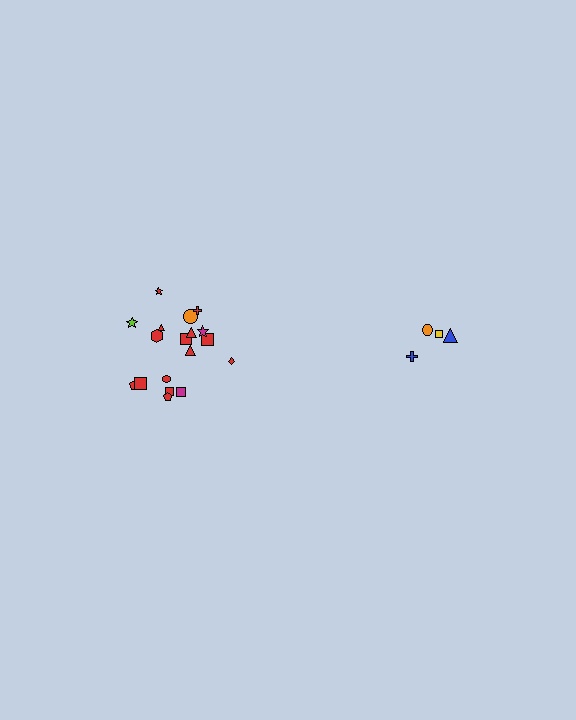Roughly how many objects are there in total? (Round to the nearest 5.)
Roughly 20 objects in total.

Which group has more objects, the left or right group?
The left group.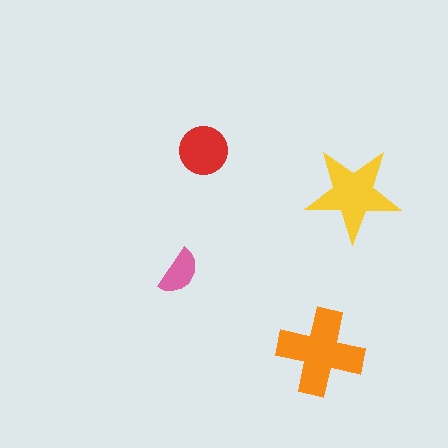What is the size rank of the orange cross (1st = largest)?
1st.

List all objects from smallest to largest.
The pink semicircle, the red circle, the yellow star, the orange cross.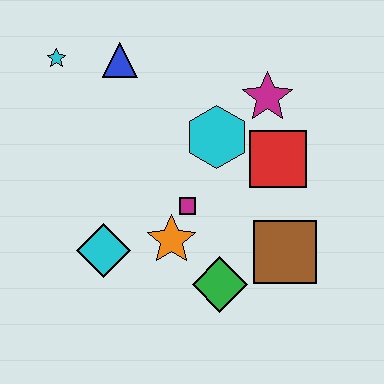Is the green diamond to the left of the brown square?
Yes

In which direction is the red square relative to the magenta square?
The red square is to the right of the magenta square.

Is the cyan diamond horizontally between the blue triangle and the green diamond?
No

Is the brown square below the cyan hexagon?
Yes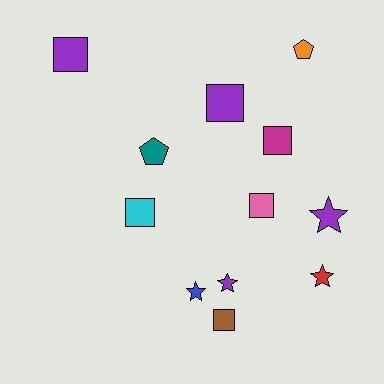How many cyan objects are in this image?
There is 1 cyan object.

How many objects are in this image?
There are 12 objects.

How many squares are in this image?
There are 6 squares.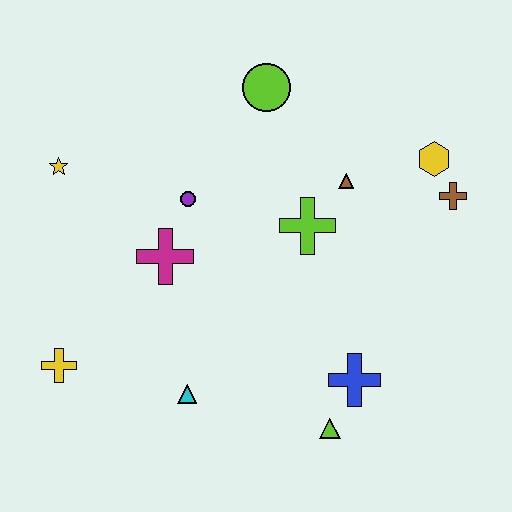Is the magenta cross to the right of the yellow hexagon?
No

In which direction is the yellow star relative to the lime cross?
The yellow star is to the left of the lime cross.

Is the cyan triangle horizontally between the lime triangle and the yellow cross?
Yes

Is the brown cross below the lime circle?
Yes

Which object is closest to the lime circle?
The brown triangle is closest to the lime circle.